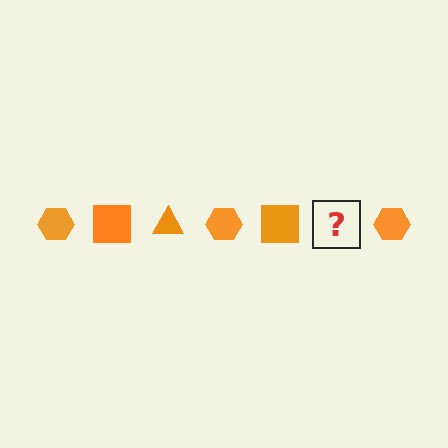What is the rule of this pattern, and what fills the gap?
The rule is that the pattern cycles through hexagon, square, triangle shapes in orange. The gap should be filled with an orange triangle.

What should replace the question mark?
The question mark should be replaced with an orange triangle.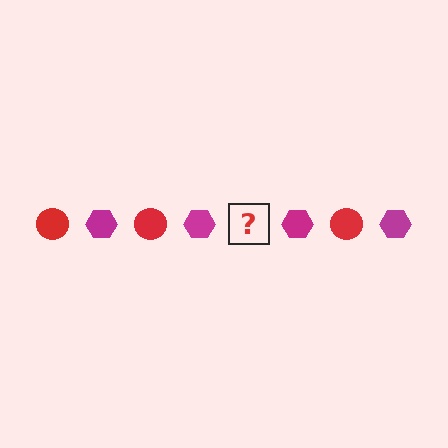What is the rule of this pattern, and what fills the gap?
The rule is that the pattern alternates between red circle and magenta hexagon. The gap should be filled with a red circle.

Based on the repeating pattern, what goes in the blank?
The blank should be a red circle.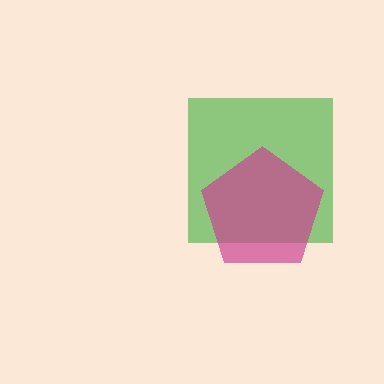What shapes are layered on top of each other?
The layered shapes are: a green square, a magenta pentagon.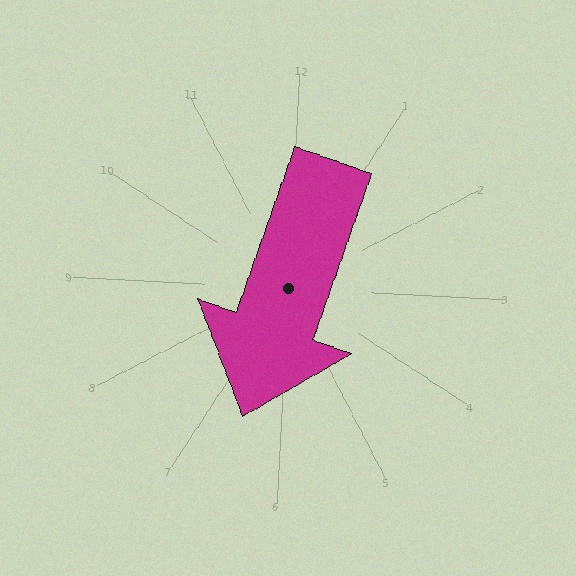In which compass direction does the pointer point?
South.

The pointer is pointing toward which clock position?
Roughly 7 o'clock.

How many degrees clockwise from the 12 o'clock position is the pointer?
Approximately 196 degrees.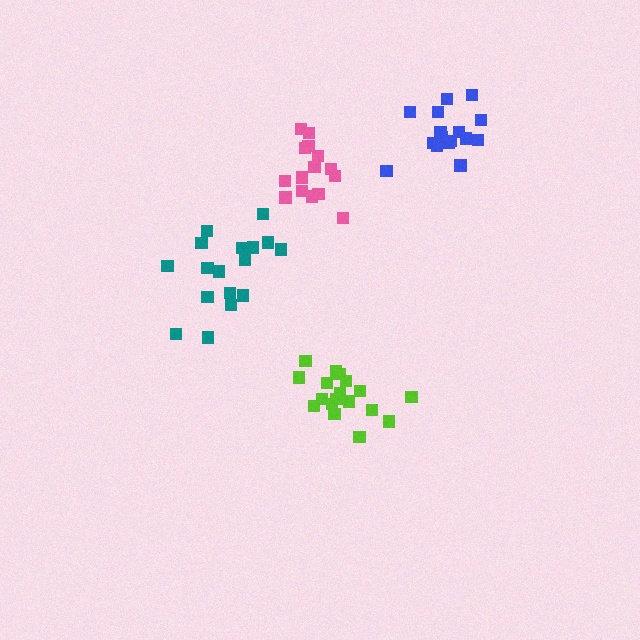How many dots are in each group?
Group 1: 18 dots, Group 2: 15 dots, Group 3: 17 dots, Group 4: 16 dots (66 total).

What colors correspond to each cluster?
The clusters are colored: lime, pink, teal, blue.